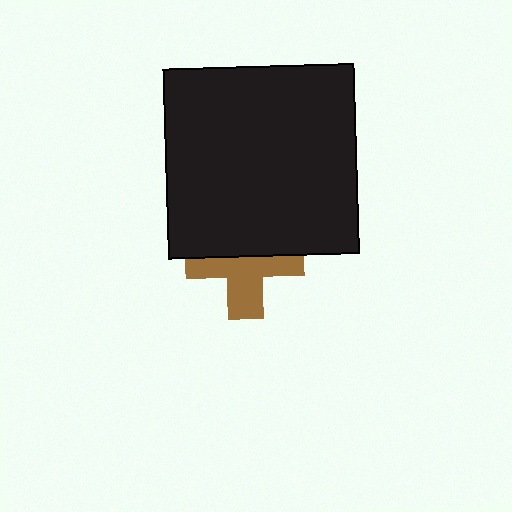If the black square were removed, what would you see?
You would see the complete brown cross.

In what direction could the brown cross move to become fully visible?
The brown cross could move down. That would shift it out from behind the black square entirely.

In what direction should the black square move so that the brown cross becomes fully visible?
The black square should move up. That is the shortest direction to clear the overlap and leave the brown cross fully visible.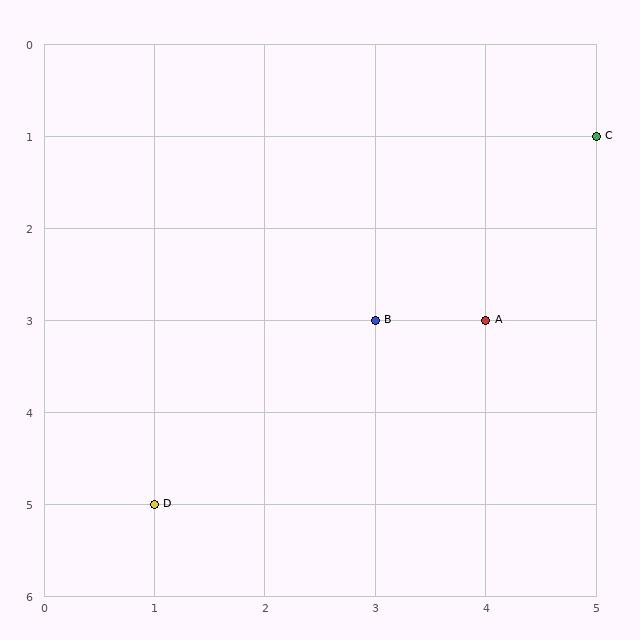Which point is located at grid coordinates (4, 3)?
Point A is at (4, 3).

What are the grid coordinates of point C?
Point C is at grid coordinates (5, 1).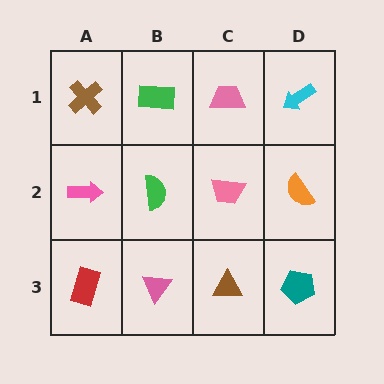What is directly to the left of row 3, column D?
A brown triangle.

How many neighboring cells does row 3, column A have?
2.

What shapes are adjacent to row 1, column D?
An orange semicircle (row 2, column D), a pink trapezoid (row 1, column C).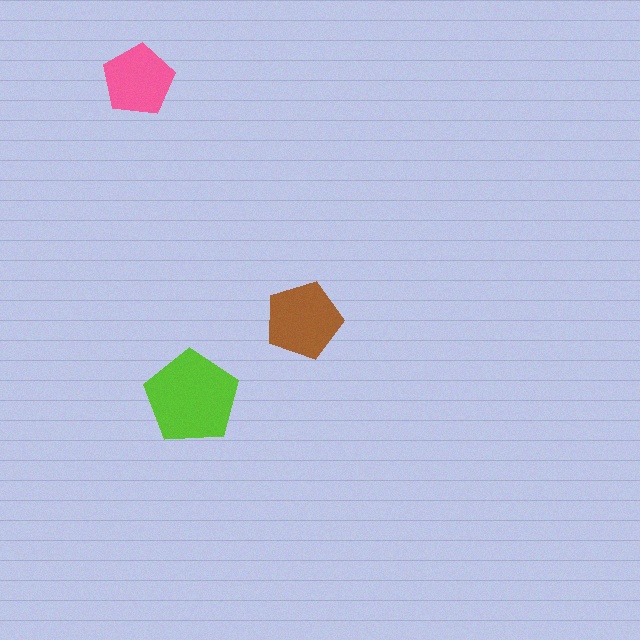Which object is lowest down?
The lime pentagon is bottommost.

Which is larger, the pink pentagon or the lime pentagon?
The lime one.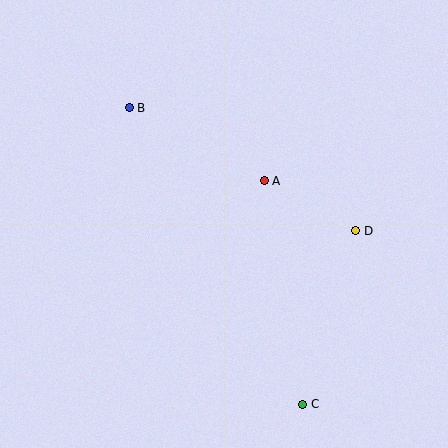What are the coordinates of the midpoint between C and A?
The midpoint between C and A is at (284, 292).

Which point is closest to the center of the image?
Point A at (264, 181) is closest to the center.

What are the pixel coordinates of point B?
Point B is at (129, 108).